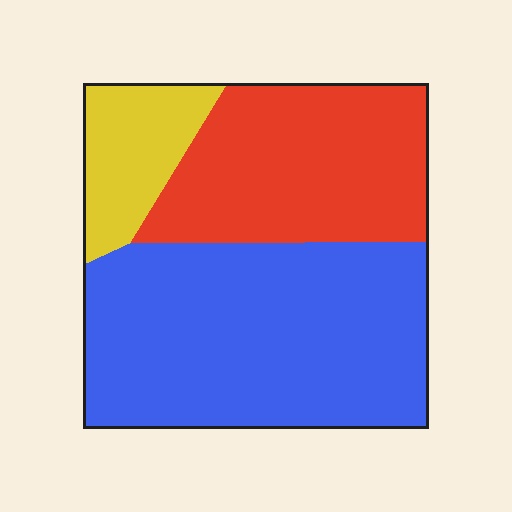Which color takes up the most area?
Blue, at roughly 55%.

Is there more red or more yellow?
Red.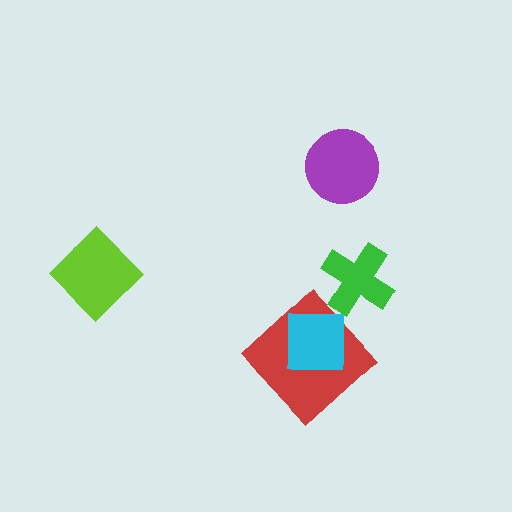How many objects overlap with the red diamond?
1 object overlaps with the red diamond.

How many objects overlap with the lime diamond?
0 objects overlap with the lime diamond.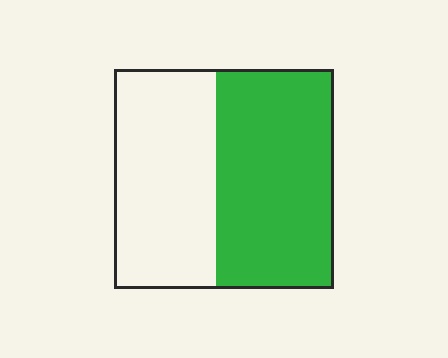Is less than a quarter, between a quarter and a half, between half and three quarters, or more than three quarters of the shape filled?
Between half and three quarters.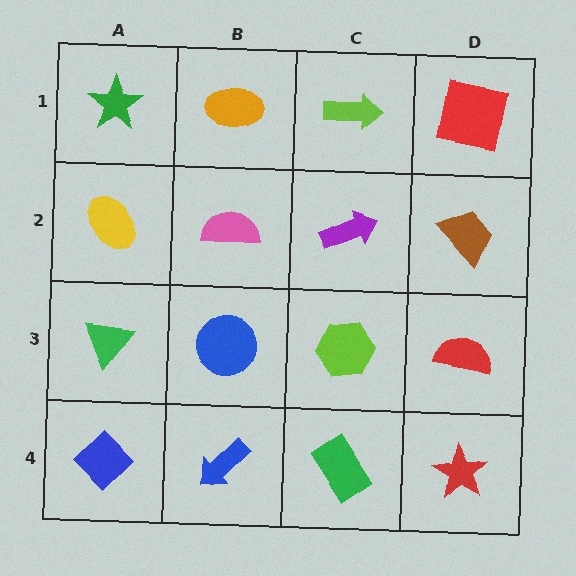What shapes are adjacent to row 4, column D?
A red semicircle (row 3, column D), a green rectangle (row 4, column C).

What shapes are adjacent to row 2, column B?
An orange ellipse (row 1, column B), a blue circle (row 3, column B), a yellow ellipse (row 2, column A), a purple arrow (row 2, column C).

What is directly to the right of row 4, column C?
A red star.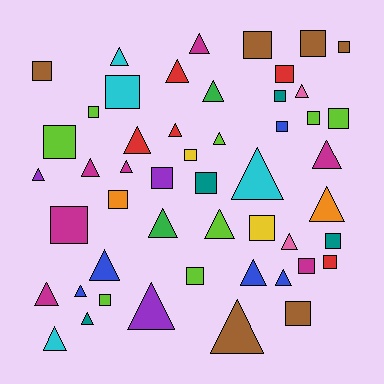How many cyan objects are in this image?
There are 4 cyan objects.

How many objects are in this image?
There are 50 objects.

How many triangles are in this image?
There are 26 triangles.